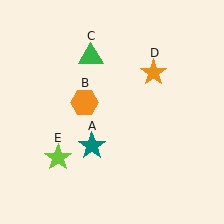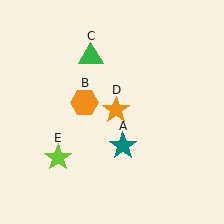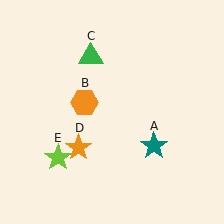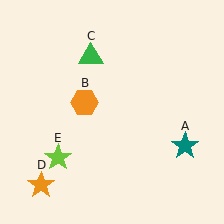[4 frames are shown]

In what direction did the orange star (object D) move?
The orange star (object D) moved down and to the left.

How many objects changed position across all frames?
2 objects changed position: teal star (object A), orange star (object D).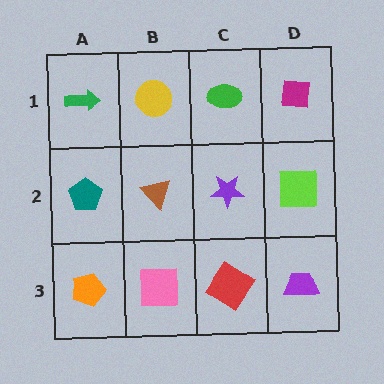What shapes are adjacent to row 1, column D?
A lime square (row 2, column D), a green ellipse (row 1, column C).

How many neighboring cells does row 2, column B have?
4.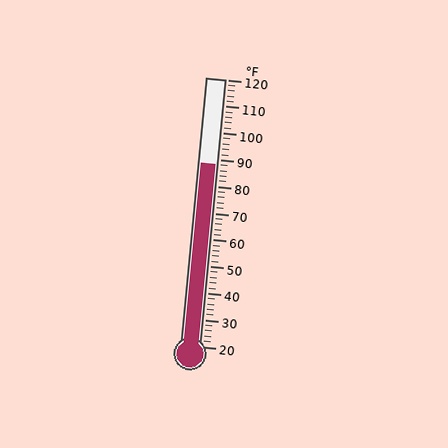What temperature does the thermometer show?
The thermometer shows approximately 88°F.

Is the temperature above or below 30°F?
The temperature is above 30°F.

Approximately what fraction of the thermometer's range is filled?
The thermometer is filled to approximately 70% of its range.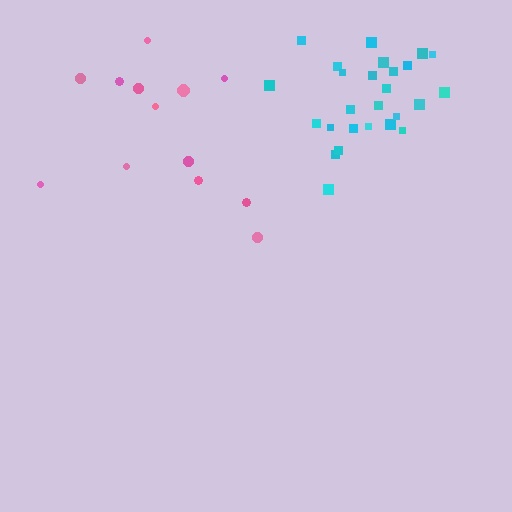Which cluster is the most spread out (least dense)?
Pink.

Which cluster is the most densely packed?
Cyan.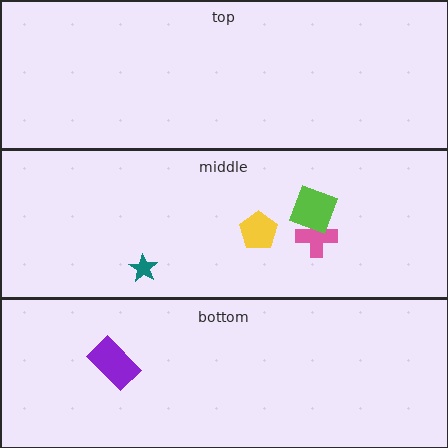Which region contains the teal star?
The middle region.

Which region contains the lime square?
The middle region.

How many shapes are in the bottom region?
1.